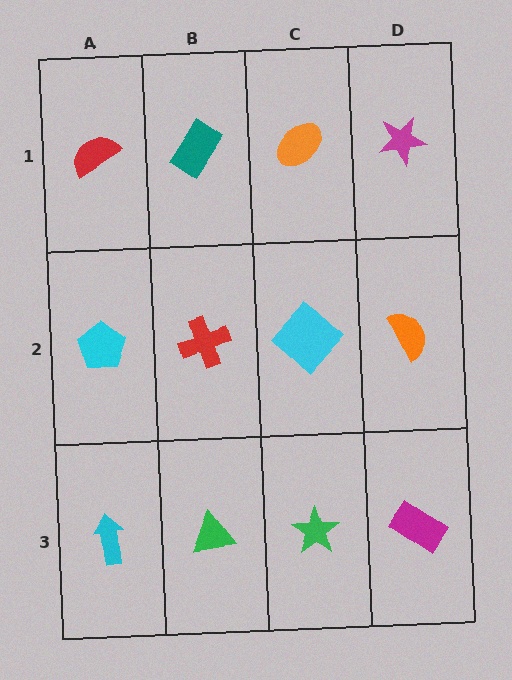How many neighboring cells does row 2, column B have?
4.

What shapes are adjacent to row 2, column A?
A red semicircle (row 1, column A), a cyan arrow (row 3, column A), a red cross (row 2, column B).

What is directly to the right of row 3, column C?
A magenta rectangle.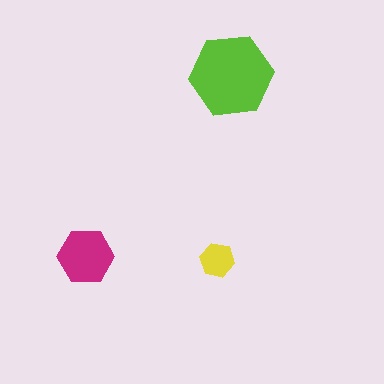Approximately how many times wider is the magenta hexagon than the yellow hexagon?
About 1.5 times wider.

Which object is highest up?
The lime hexagon is topmost.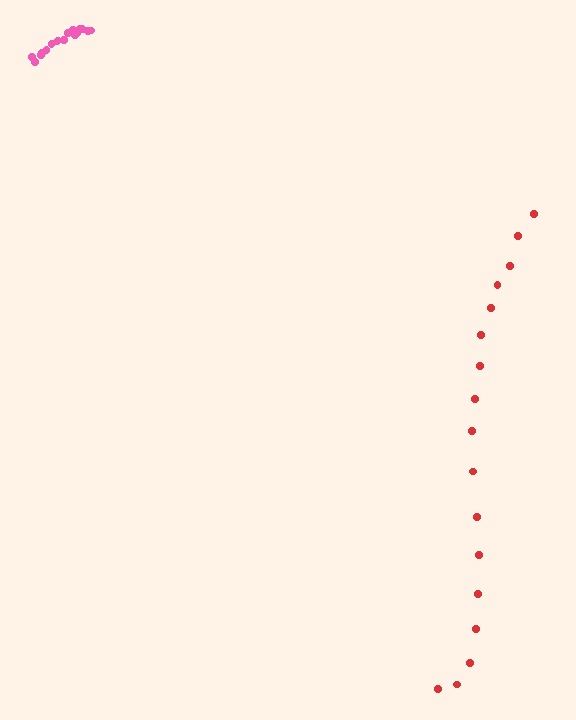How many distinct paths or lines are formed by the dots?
There are 2 distinct paths.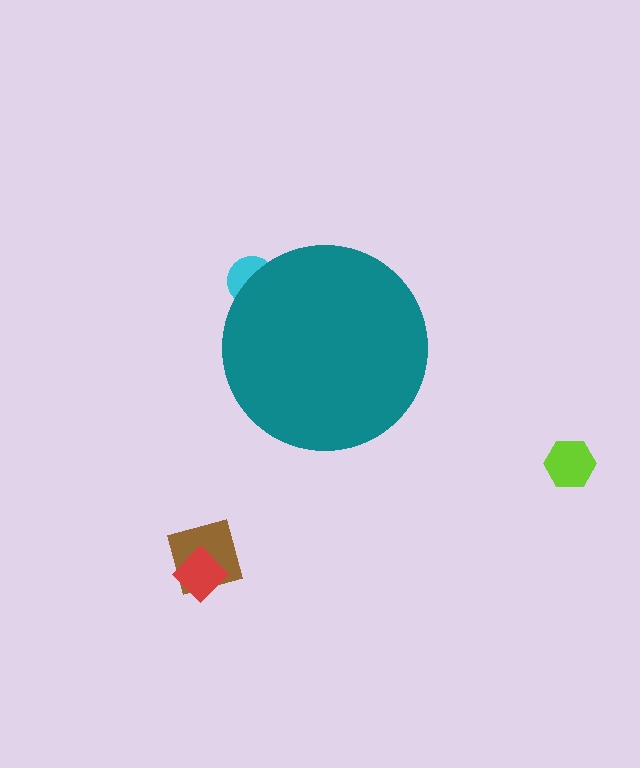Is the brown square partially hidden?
No, the brown square is fully visible.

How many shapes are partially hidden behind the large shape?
1 shape is partially hidden.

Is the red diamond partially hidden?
No, the red diamond is fully visible.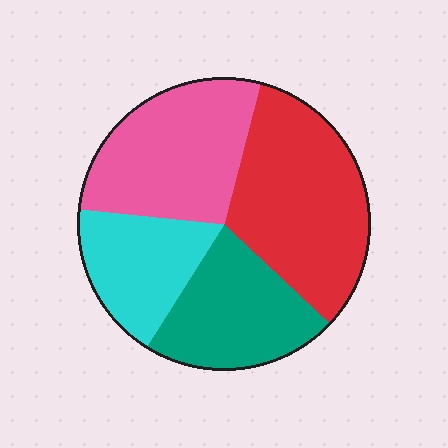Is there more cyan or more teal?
Teal.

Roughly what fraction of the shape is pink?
Pink takes up about one quarter (1/4) of the shape.